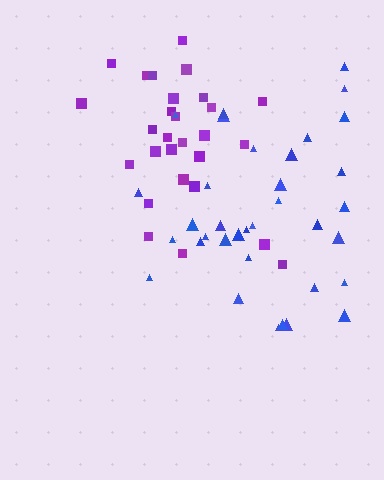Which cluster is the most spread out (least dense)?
Blue.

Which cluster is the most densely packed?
Purple.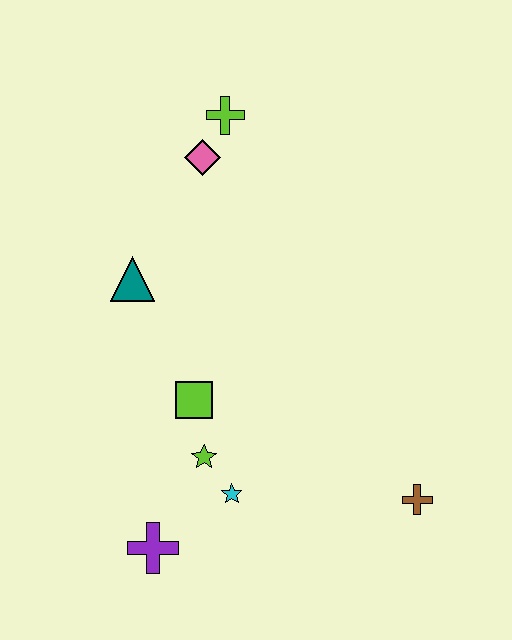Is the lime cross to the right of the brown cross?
No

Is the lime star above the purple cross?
Yes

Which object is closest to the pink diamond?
The lime cross is closest to the pink diamond.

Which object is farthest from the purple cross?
The lime cross is farthest from the purple cross.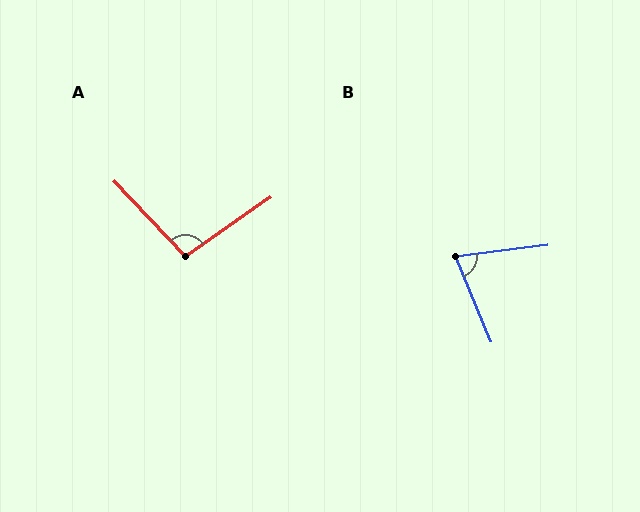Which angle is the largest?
A, at approximately 99 degrees.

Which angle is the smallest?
B, at approximately 74 degrees.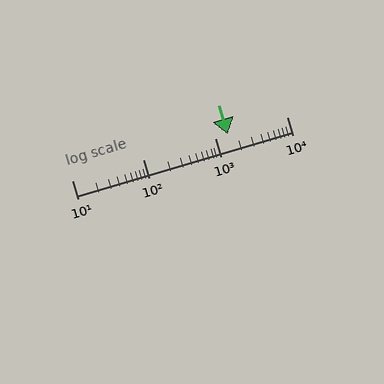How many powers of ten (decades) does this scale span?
The scale spans 3 decades, from 10 to 10000.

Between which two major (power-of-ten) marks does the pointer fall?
The pointer is between 1000 and 10000.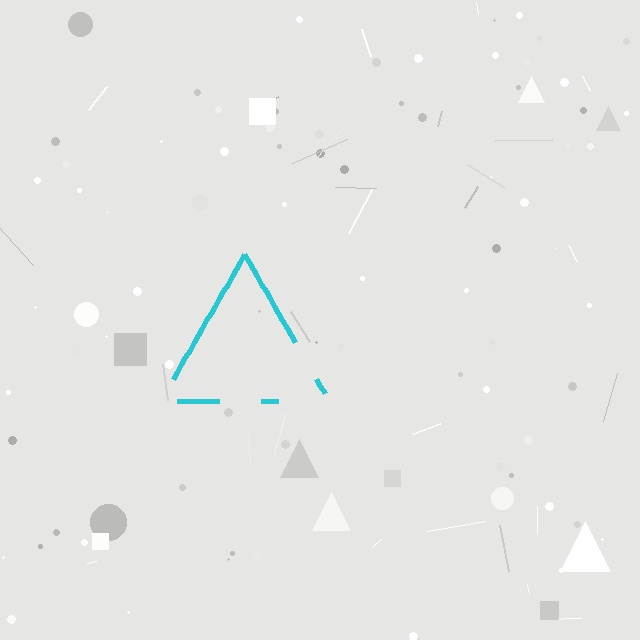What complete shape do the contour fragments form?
The contour fragments form a triangle.